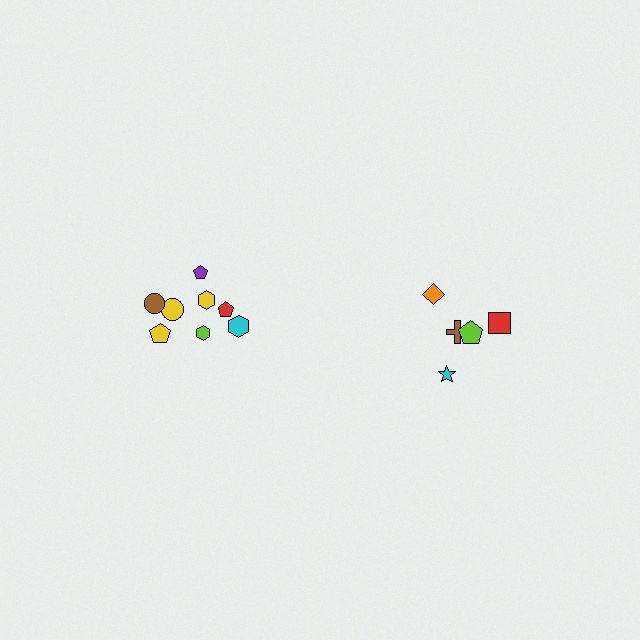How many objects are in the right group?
There are 5 objects.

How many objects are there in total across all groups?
There are 13 objects.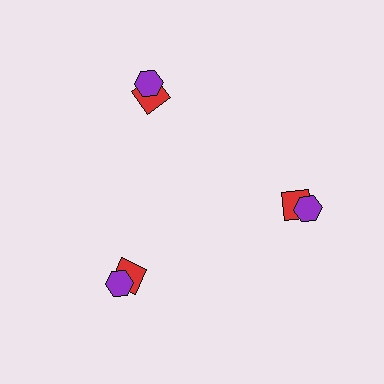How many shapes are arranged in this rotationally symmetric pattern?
There are 6 shapes, arranged in 3 groups of 2.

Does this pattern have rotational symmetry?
Yes, this pattern has 3-fold rotational symmetry. It looks the same after rotating 120 degrees around the center.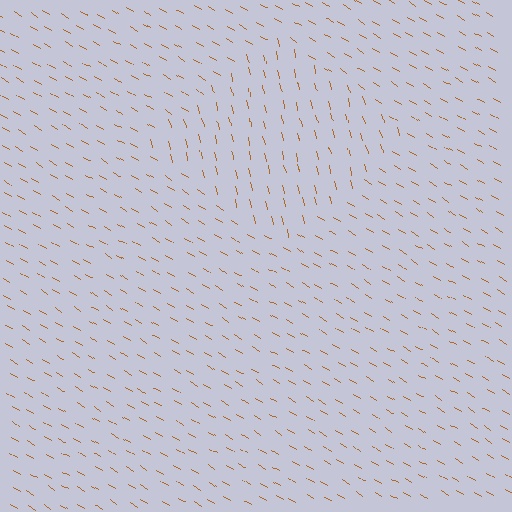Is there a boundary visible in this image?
Yes, there is a texture boundary formed by a change in line orientation.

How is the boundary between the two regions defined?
The boundary is defined purely by a change in line orientation (approximately 45 degrees difference). All lines are the same color and thickness.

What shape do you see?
I see a diamond.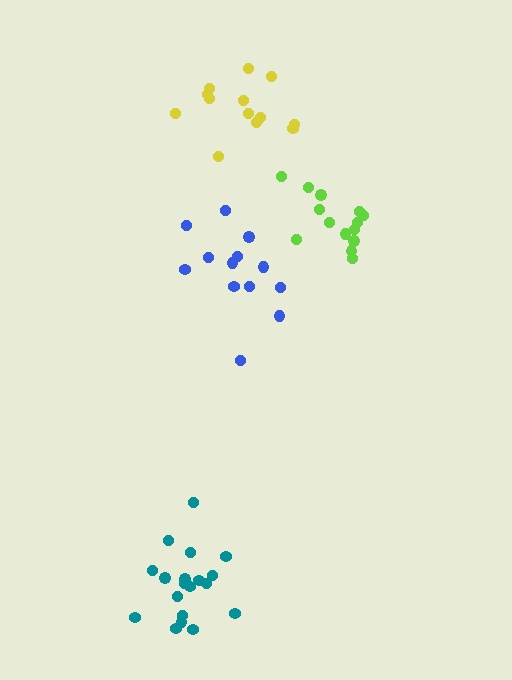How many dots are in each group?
Group 1: 14 dots, Group 2: 13 dots, Group 3: 19 dots, Group 4: 13 dots (59 total).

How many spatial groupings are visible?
There are 4 spatial groupings.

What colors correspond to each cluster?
The clusters are colored: lime, yellow, teal, blue.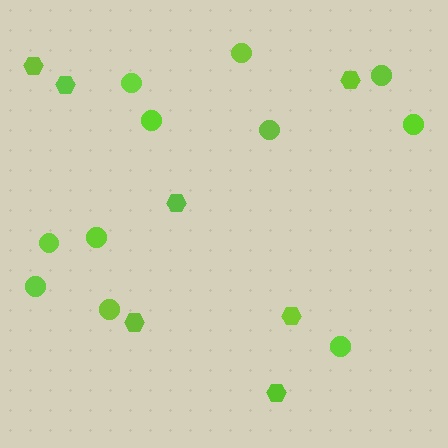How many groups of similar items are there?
There are 2 groups: one group of circles (11) and one group of hexagons (7).